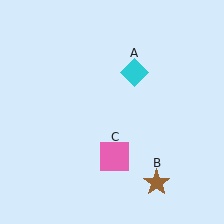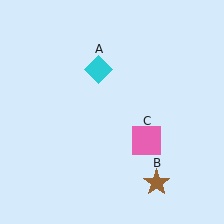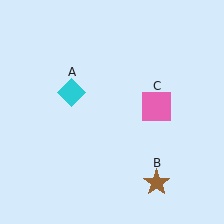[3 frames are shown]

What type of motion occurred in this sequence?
The cyan diamond (object A), pink square (object C) rotated counterclockwise around the center of the scene.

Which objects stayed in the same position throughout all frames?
Brown star (object B) remained stationary.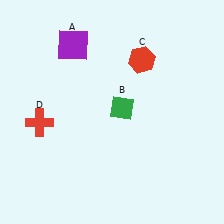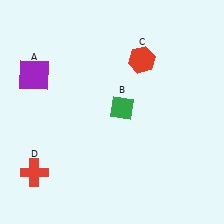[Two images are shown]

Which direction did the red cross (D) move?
The red cross (D) moved down.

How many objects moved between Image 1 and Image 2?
2 objects moved between the two images.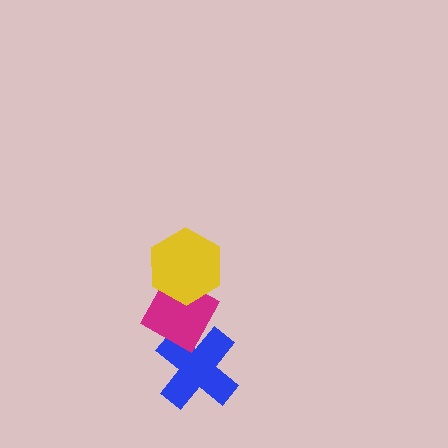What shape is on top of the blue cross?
The magenta diamond is on top of the blue cross.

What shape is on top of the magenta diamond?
The yellow hexagon is on top of the magenta diamond.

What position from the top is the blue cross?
The blue cross is 3rd from the top.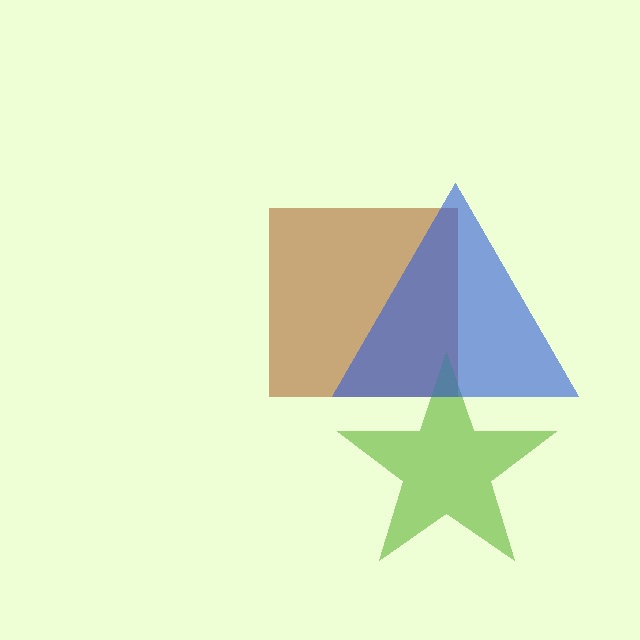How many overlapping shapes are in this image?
There are 3 overlapping shapes in the image.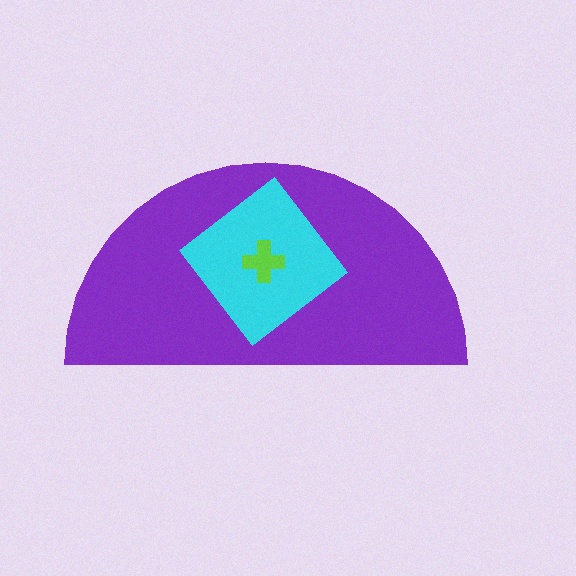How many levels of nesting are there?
3.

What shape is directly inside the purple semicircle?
The cyan diamond.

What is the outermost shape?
The purple semicircle.